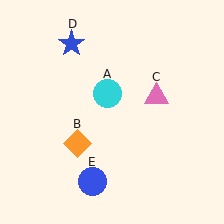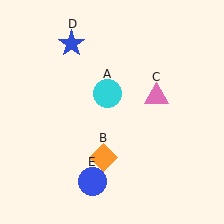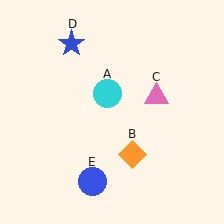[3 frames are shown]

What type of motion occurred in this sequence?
The orange diamond (object B) rotated counterclockwise around the center of the scene.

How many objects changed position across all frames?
1 object changed position: orange diamond (object B).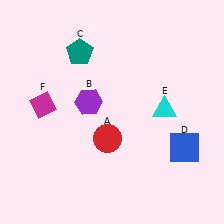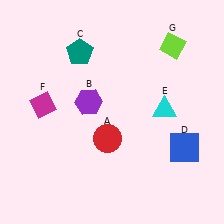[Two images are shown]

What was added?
A lime diamond (G) was added in Image 2.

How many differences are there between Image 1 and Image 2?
There is 1 difference between the two images.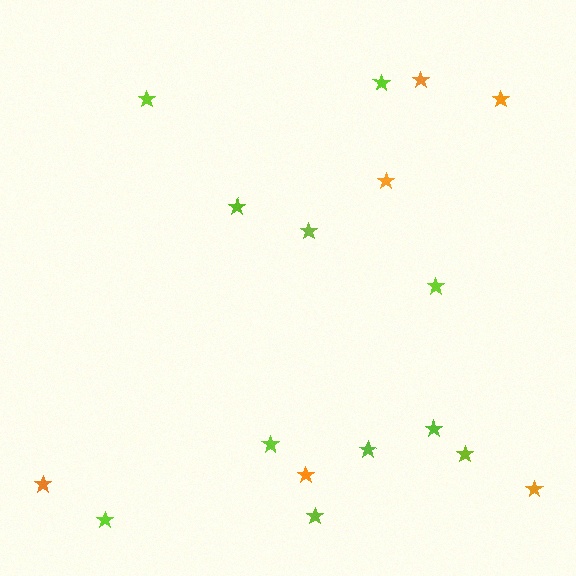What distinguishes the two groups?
There are 2 groups: one group of orange stars (6) and one group of lime stars (11).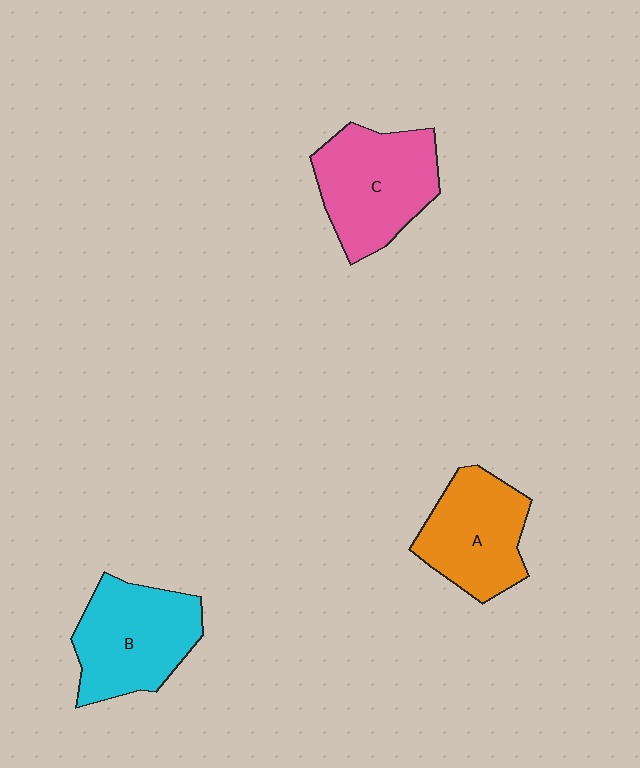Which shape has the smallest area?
Shape A (orange).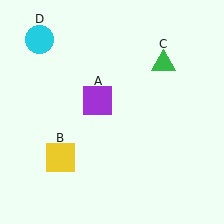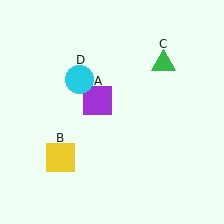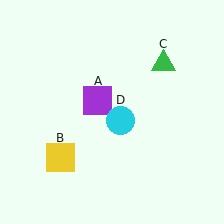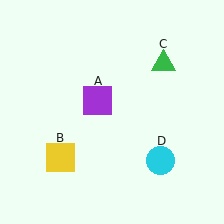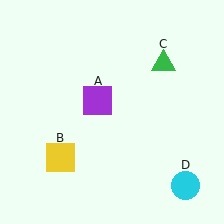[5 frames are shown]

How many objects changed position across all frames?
1 object changed position: cyan circle (object D).